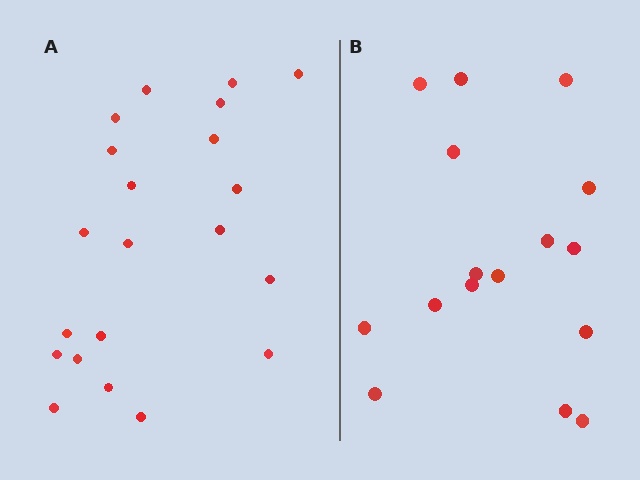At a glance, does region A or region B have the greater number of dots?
Region A (the left region) has more dots.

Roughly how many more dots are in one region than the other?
Region A has about 5 more dots than region B.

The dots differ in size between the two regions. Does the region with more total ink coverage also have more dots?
No. Region B has more total ink coverage because its dots are larger, but region A actually contains more individual dots. Total area can be misleading — the number of items is what matters here.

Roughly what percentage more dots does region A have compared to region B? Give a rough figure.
About 30% more.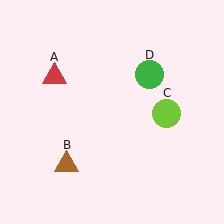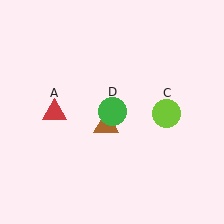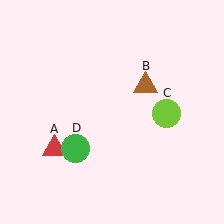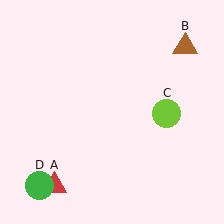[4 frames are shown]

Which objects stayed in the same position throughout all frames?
Lime circle (object C) remained stationary.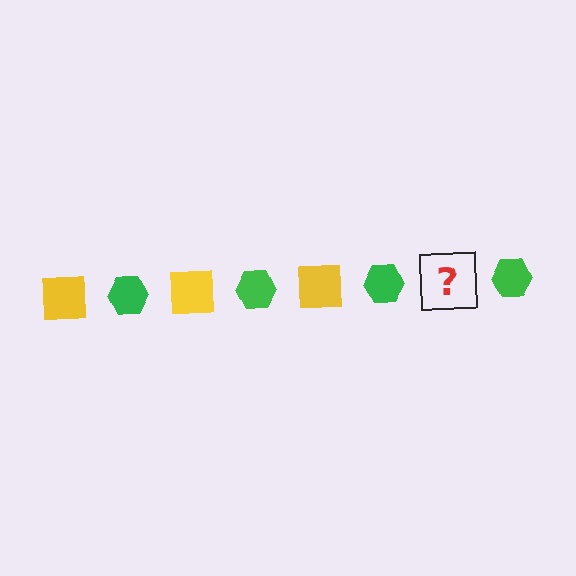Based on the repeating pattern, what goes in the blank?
The blank should be a yellow square.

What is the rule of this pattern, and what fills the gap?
The rule is that the pattern alternates between yellow square and green hexagon. The gap should be filled with a yellow square.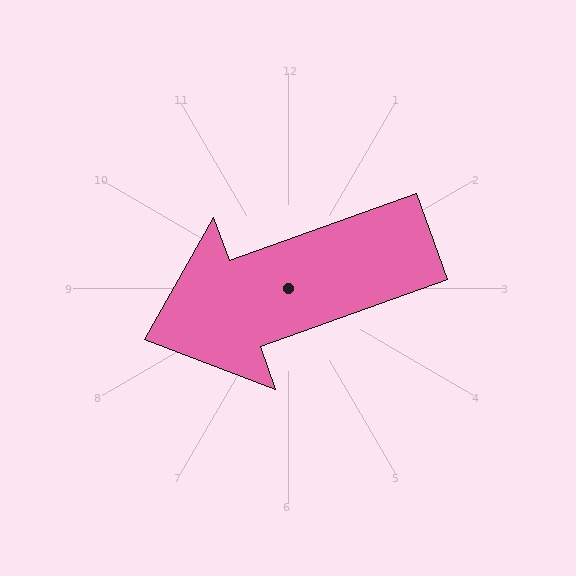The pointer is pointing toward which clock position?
Roughly 8 o'clock.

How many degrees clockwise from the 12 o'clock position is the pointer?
Approximately 250 degrees.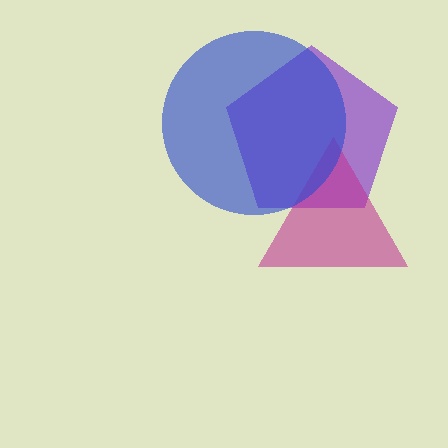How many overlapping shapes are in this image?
There are 3 overlapping shapes in the image.